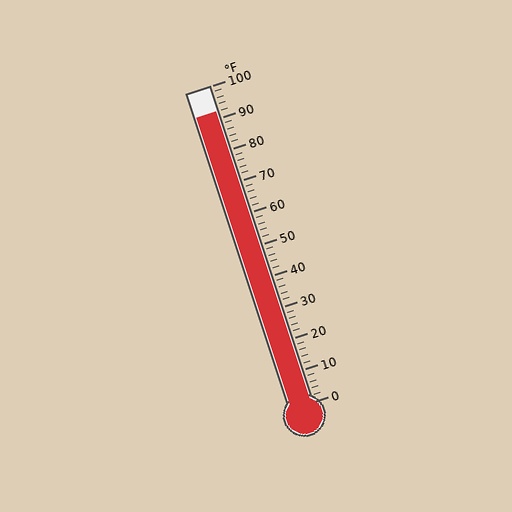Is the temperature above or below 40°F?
The temperature is above 40°F.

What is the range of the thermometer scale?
The thermometer scale ranges from 0°F to 100°F.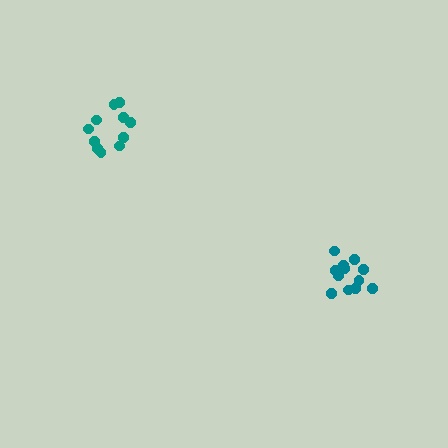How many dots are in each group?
Group 1: 12 dots, Group 2: 11 dots (23 total).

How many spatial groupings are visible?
There are 2 spatial groupings.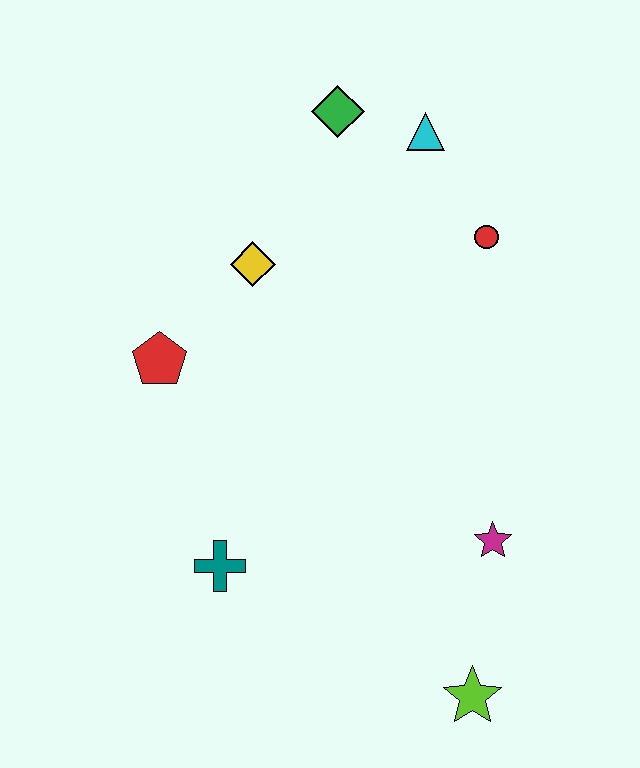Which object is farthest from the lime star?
The green diamond is farthest from the lime star.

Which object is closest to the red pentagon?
The yellow diamond is closest to the red pentagon.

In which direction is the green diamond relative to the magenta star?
The green diamond is above the magenta star.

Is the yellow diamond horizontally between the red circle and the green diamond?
No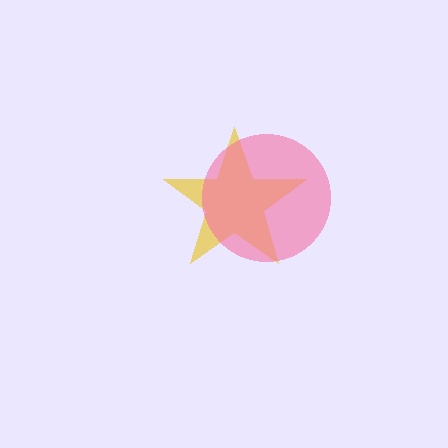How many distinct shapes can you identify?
There are 2 distinct shapes: a yellow star, a pink circle.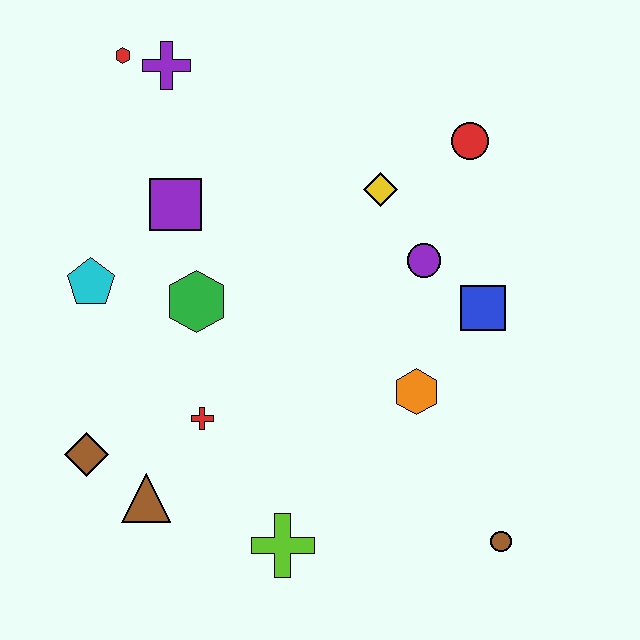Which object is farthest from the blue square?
The red hexagon is farthest from the blue square.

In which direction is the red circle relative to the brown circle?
The red circle is above the brown circle.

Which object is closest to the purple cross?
The red hexagon is closest to the purple cross.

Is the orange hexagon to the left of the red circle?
Yes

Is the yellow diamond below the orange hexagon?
No